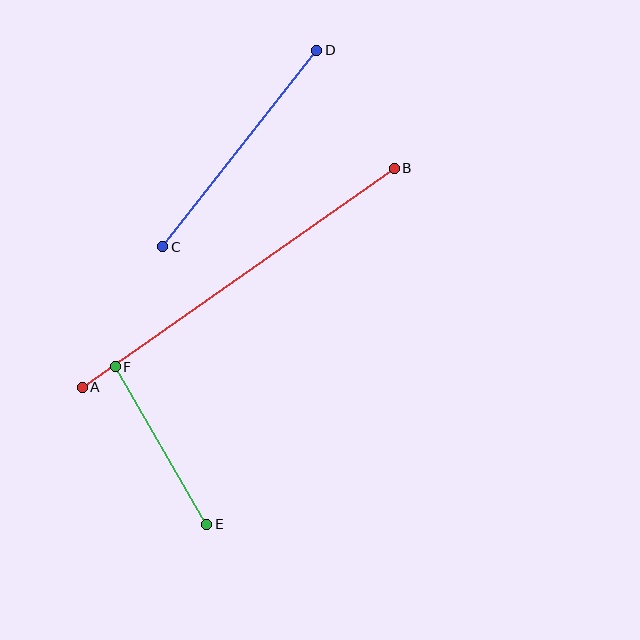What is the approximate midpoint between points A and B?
The midpoint is at approximately (238, 278) pixels.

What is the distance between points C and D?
The distance is approximately 250 pixels.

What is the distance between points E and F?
The distance is approximately 182 pixels.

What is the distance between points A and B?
The distance is approximately 381 pixels.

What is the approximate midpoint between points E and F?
The midpoint is at approximately (161, 446) pixels.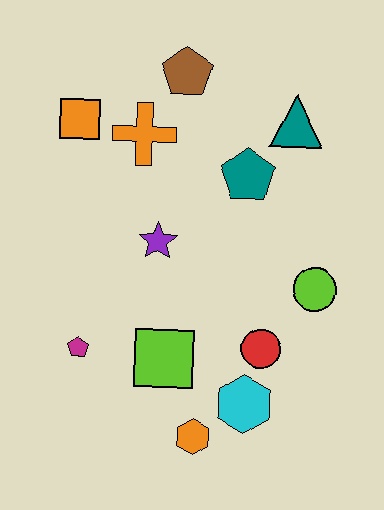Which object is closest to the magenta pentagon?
The lime square is closest to the magenta pentagon.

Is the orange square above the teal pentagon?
Yes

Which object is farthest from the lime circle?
The orange square is farthest from the lime circle.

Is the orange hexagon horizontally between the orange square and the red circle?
Yes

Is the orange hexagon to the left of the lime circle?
Yes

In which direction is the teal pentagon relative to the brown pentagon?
The teal pentagon is below the brown pentagon.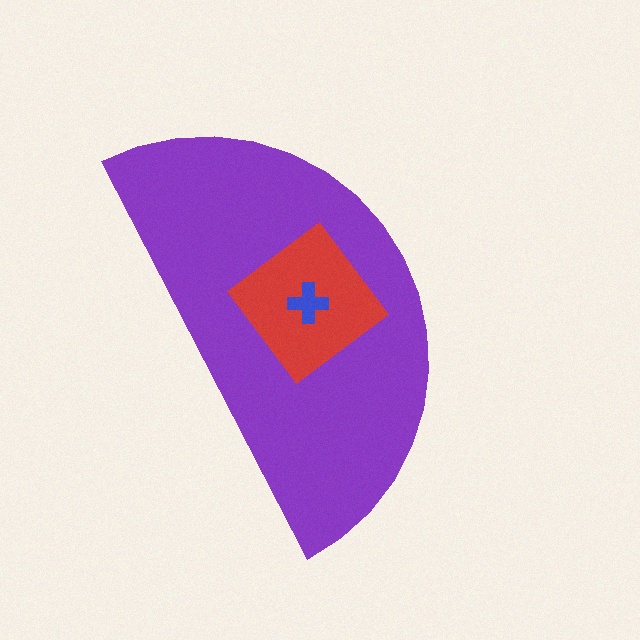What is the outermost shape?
The purple semicircle.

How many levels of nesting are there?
3.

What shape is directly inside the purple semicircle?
The red diamond.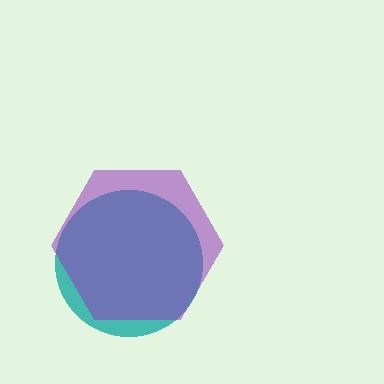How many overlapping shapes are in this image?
There are 2 overlapping shapes in the image.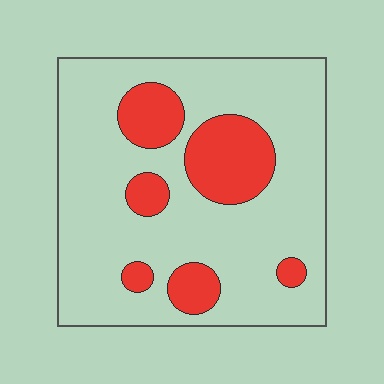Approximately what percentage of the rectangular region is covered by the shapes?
Approximately 20%.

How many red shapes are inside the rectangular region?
6.